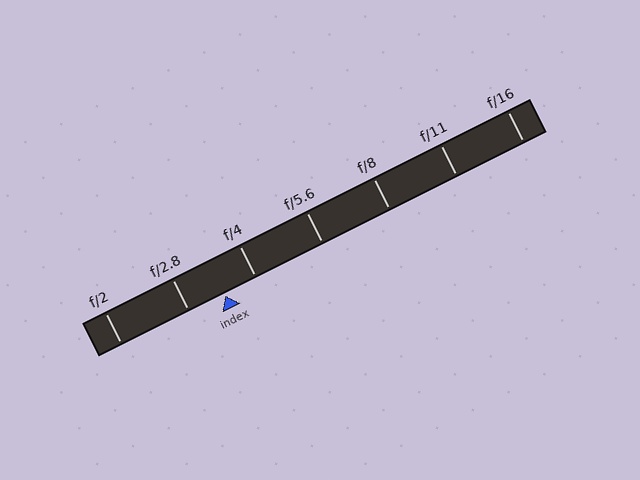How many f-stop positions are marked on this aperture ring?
There are 7 f-stop positions marked.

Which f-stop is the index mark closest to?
The index mark is closest to f/4.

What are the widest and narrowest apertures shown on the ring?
The widest aperture shown is f/2 and the narrowest is f/16.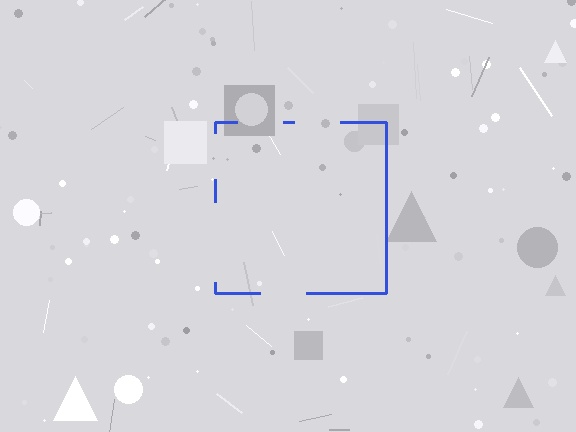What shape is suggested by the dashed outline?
The dashed outline suggests a square.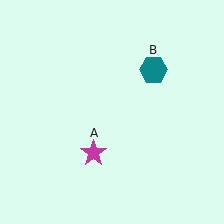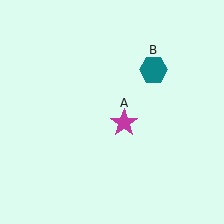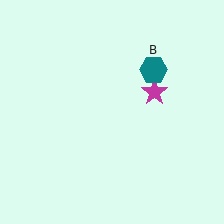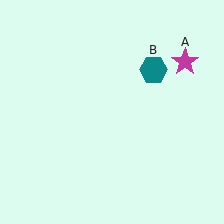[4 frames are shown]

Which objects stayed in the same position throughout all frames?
Teal hexagon (object B) remained stationary.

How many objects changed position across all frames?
1 object changed position: magenta star (object A).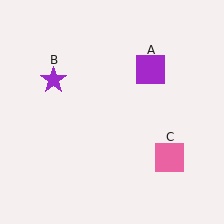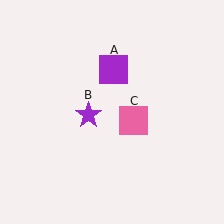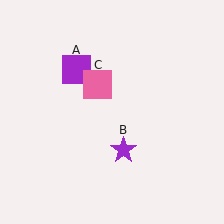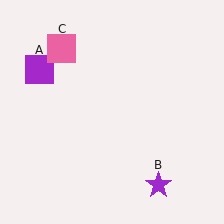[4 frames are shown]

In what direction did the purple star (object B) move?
The purple star (object B) moved down and to the right.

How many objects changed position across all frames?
3 objects changed position: purple square (object A), purple star (object B), pink square (object C).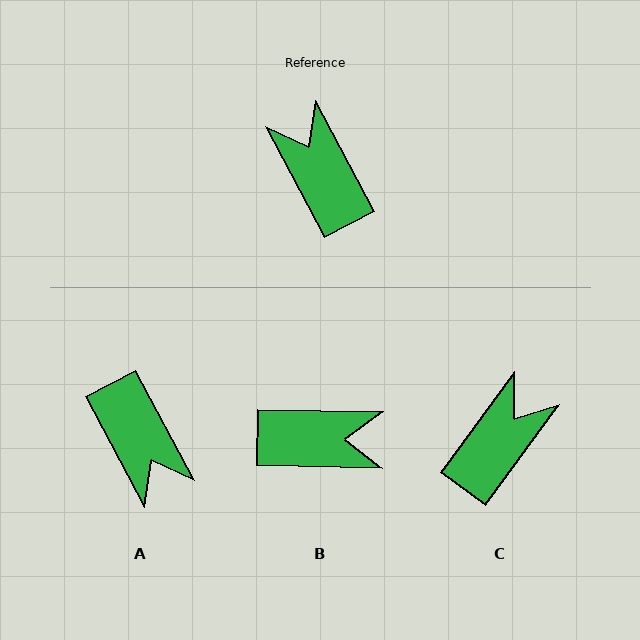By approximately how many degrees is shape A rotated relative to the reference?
Approximately 180 degrees clockwise.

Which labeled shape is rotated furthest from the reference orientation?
A, about 180 degrees away.